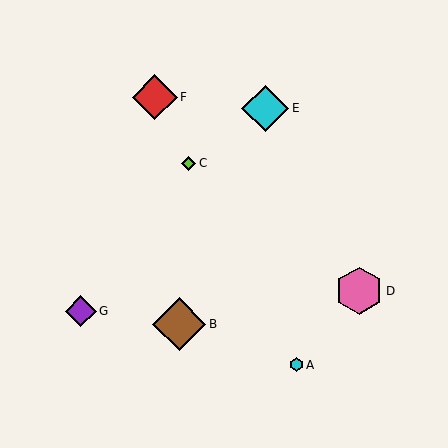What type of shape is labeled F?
Shape F is a red diamond.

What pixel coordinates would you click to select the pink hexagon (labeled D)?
Click at (359, 291) to select the pink hexagon D.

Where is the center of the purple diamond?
The center of the purple diamond is at (81, 311).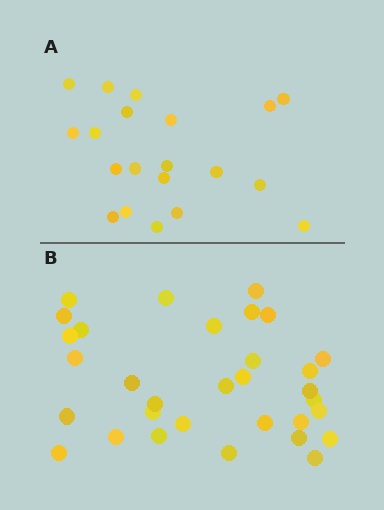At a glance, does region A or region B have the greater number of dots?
Region B (the bottom region) has more dots.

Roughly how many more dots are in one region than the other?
Region B has roughly 12 or so more dots than region A.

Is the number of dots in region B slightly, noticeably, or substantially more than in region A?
Region B has substantially more. The ratio is roughly 1.6 to 1.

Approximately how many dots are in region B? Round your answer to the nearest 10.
About 30 dots. (The exact count is 32, which rounds to 30.)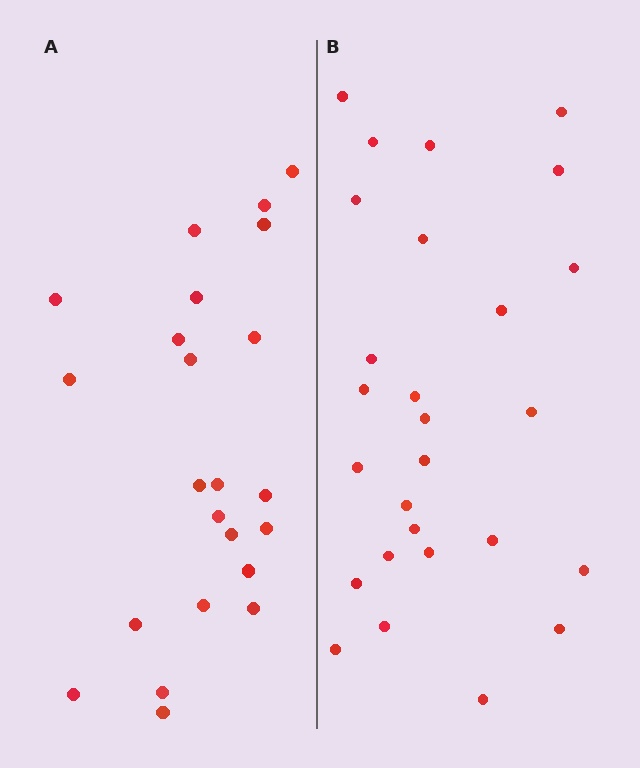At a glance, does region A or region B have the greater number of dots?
Region B (the right region) has more dots.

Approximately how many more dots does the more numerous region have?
Region B has about 4 more dots than region A.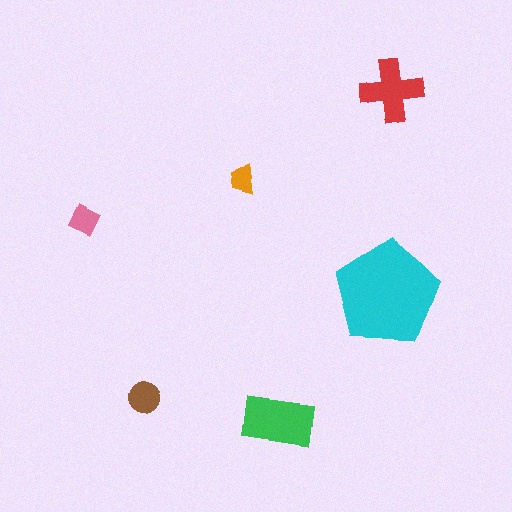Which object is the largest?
The cyan pentagon.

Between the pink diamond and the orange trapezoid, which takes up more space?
The pink diamond.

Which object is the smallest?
The orange trapezoid.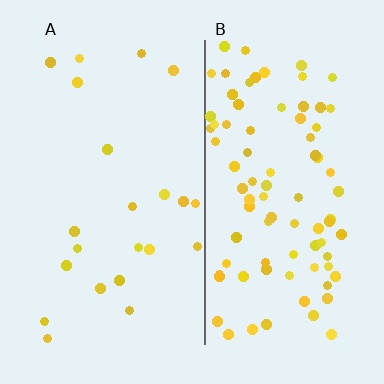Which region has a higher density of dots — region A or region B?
B (the right).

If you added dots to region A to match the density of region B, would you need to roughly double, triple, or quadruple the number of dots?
Approximately quadruple.